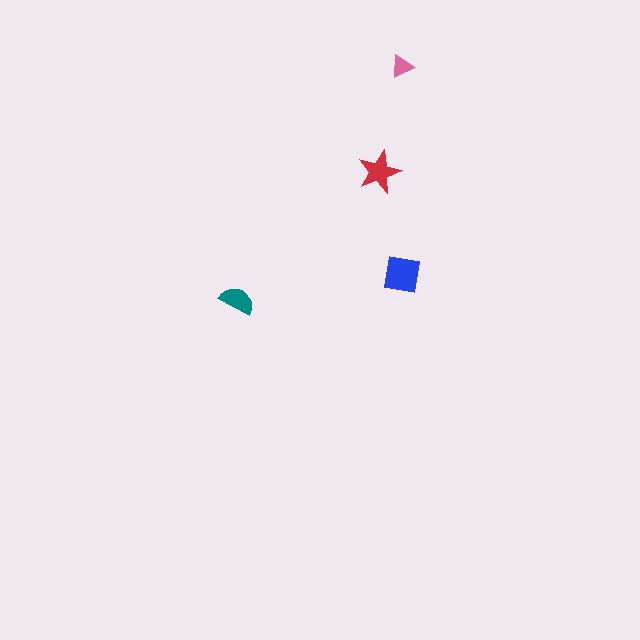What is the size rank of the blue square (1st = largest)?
1st.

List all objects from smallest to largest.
The pink triangle, the teal semicircle, the red star, the blue square.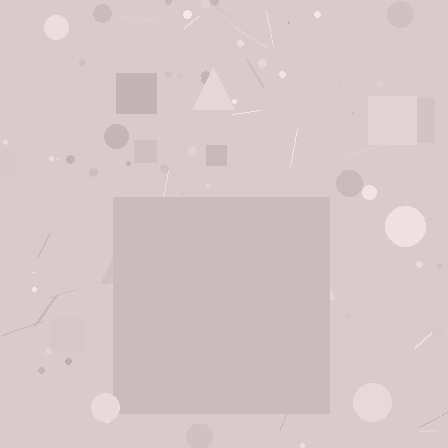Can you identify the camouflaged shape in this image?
The camouflaged shape is a square.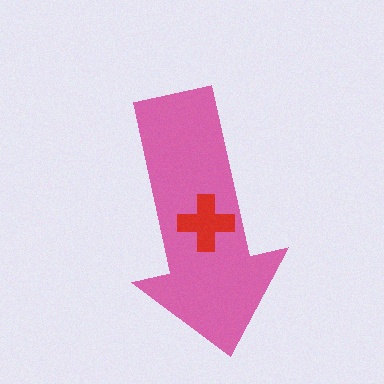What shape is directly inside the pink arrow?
The red cross.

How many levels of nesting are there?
2.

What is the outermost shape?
The pink arrow.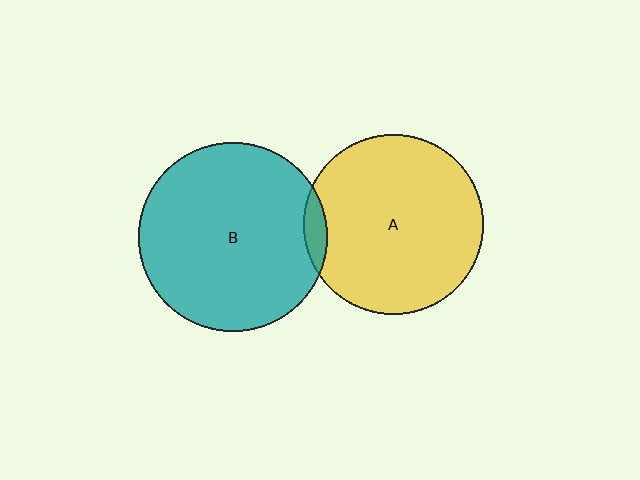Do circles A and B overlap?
Yes.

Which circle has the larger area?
Circle B (teal).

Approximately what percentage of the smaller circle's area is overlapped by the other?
Approximately 5%.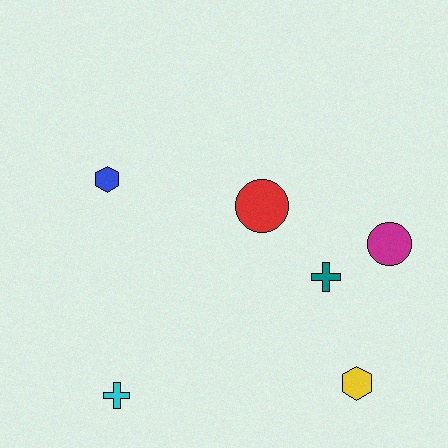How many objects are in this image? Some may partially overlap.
There are 6 objects.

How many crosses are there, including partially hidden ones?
There are 2 crosses.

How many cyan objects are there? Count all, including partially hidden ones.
There is 1 cyan object.